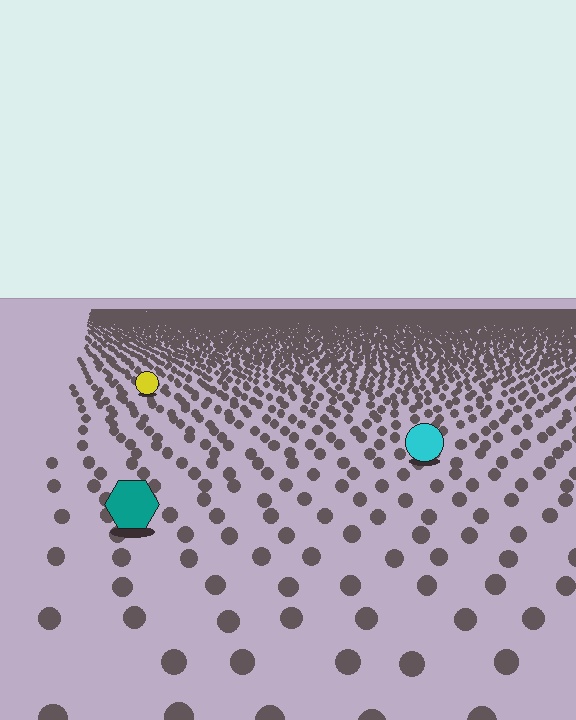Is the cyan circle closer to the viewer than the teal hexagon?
No. The teal hexagon is closer — you can tell from the texture gradient: the ground texture is coarser near it.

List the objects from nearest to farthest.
From nearest to farthest: the teal hexagon, the cyan circle, the yellow circle.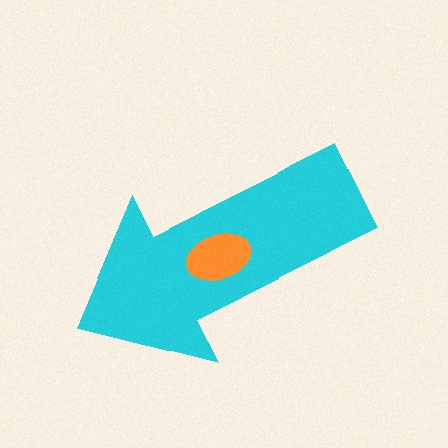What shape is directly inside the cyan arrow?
The orange ellipse.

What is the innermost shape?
The orange ellipse.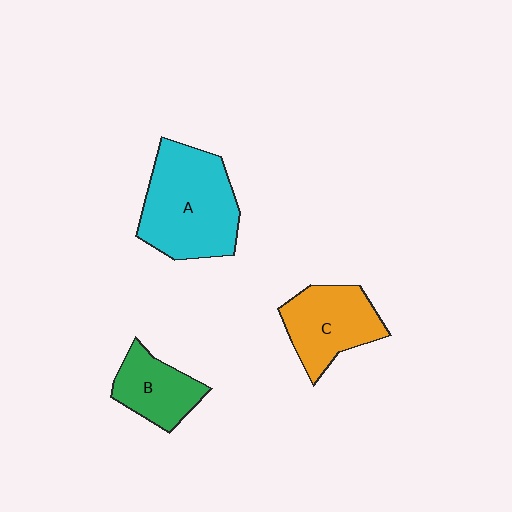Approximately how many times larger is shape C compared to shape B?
Approximately 1.3 times.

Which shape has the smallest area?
Shape B (green).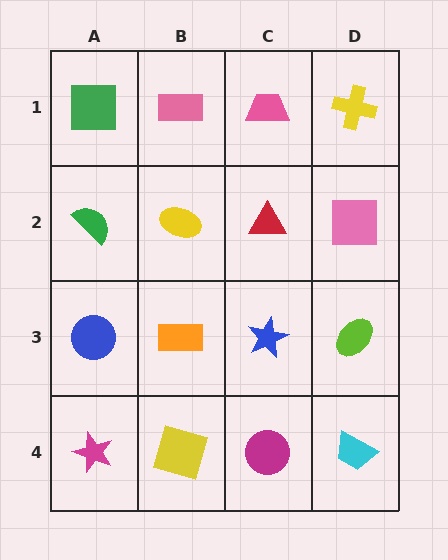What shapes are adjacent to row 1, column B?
A yellow ellipse (row 2, column B), a green square (row 1, column A), a pink trapezoid (row 1, column C).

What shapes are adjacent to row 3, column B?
A yellow ellipse (row 2, column B), a yellow square (row 4, column B), a blue circle (row 3, column A), a blue star (row 3, column C).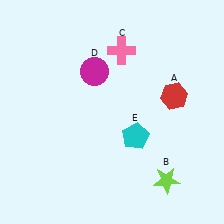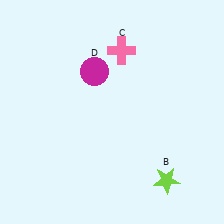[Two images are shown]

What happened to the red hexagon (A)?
The red hexagon (A) was removed in Image 2. It was in the top-right area of Image 1.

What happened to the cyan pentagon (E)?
The cyan pentagon (E) was removed in Image 2. It was in the bottom-right area of Image 1.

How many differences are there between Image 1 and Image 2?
There are 2 differences between the two images.